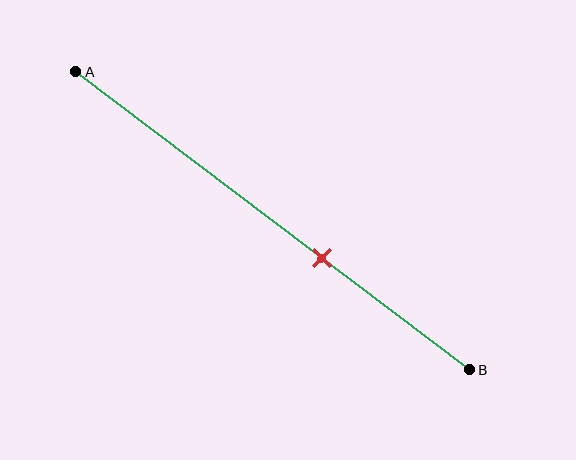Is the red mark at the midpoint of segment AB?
No, the mark is at about 65% from A, not at the 50% midpoint.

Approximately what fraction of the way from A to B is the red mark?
The red mark is approximately 65% of the way from A to B.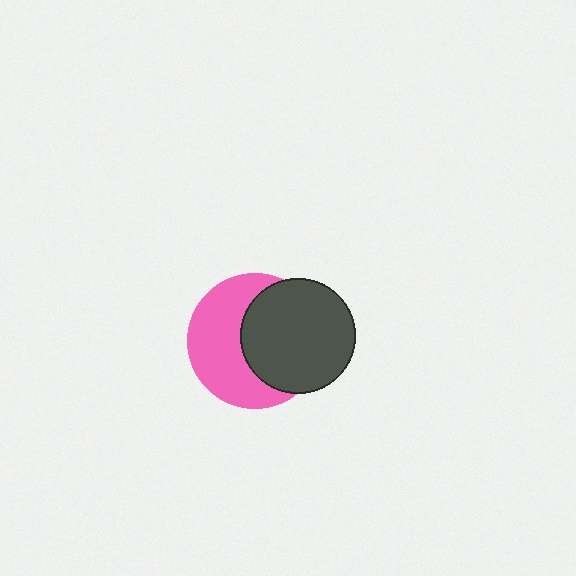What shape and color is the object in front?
The object in front is a dark gray circle.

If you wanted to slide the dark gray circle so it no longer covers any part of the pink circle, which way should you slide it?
Slide it right — that is the most direct way to separate the two shapes.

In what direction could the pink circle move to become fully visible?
The pink circle could move left. That would shift it out from behind the dark gray circle entirely.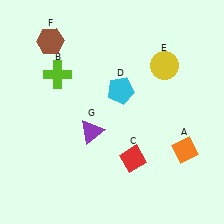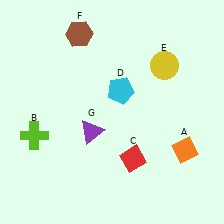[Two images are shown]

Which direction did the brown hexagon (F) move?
The brown hexagon (F) moved right.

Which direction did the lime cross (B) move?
The lime cross (B) moved down.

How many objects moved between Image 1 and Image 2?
2 objects moved between the two images.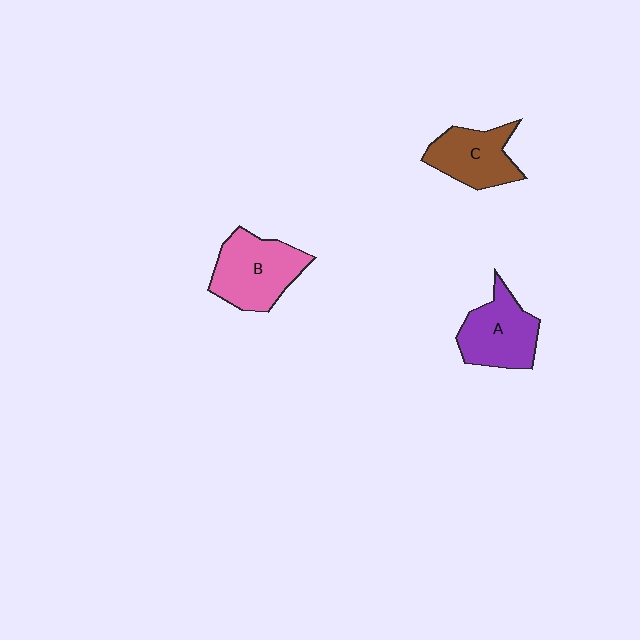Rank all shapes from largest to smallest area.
From largest to smallest: B (pink), A (purple), C (brown).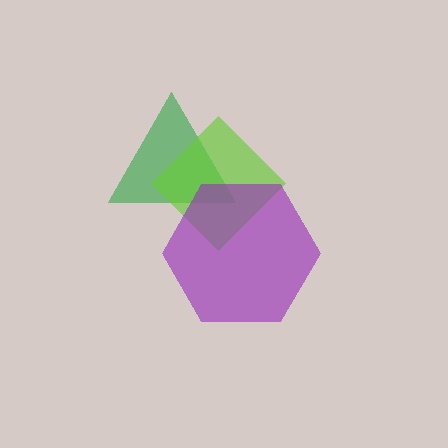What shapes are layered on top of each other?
The layered shapes are: a green triangle, a lime diamond, a purple hexagon.